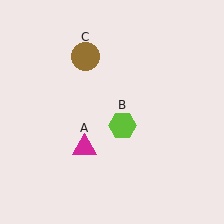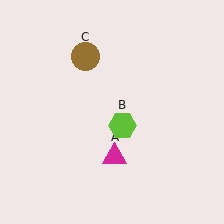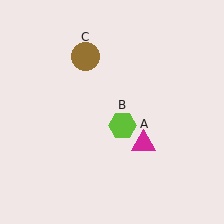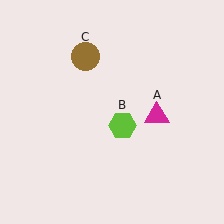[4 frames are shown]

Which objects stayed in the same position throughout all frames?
Lime hexagon (object B) and brown circle (object C) remained stationary.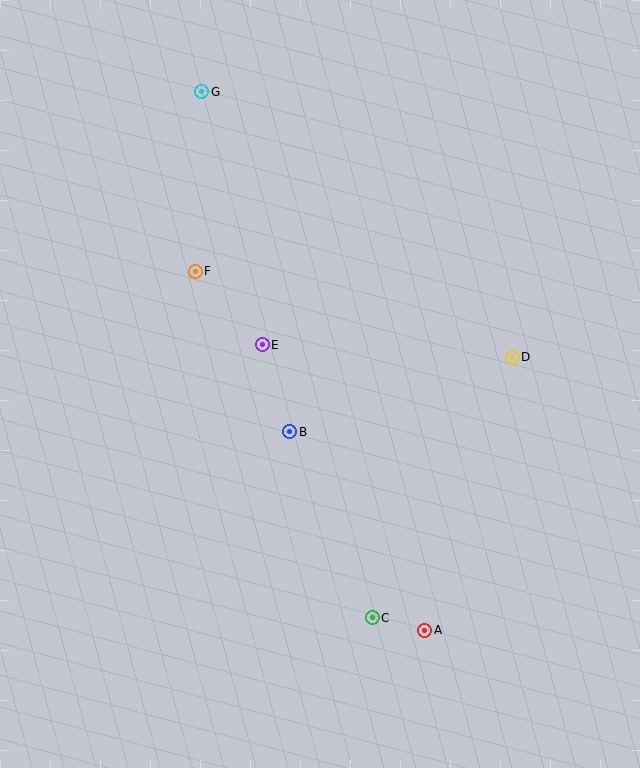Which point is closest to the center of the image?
Point B at (290, 432) is closest to the center.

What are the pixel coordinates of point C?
Point C is at (372, 618).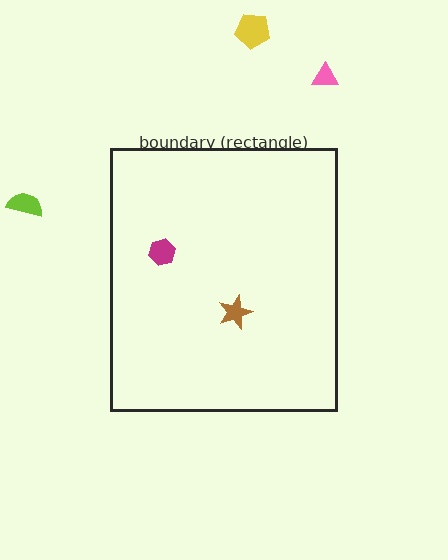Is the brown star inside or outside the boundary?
Inside.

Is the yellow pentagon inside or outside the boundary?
Outside.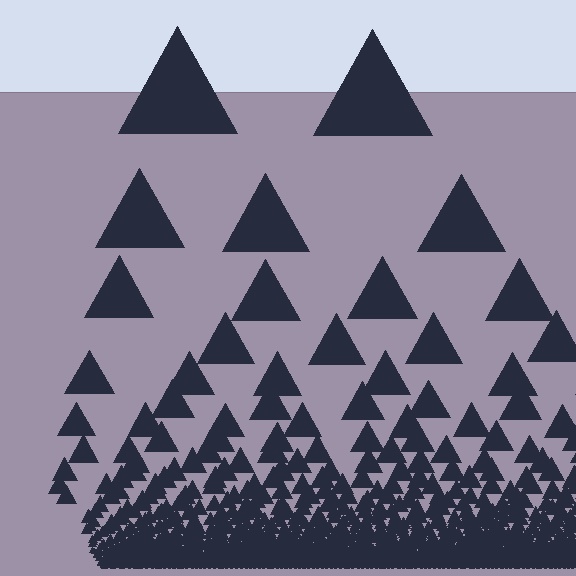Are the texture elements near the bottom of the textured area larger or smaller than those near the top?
Smaller. The gradient is inverted — elements near the bottom are smaller and denser.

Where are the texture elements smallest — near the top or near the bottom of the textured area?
Near the bottom.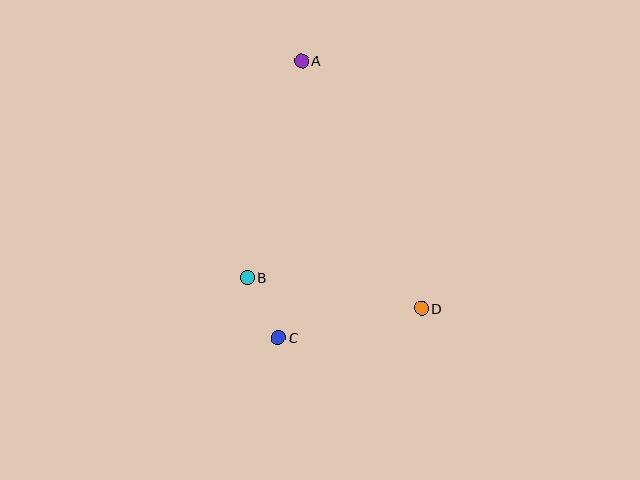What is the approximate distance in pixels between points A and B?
The distance between A and B is approximately 223 pixels.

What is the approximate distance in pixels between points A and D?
The distance between A and D is approximately 275 pixels.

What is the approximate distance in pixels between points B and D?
The distance between B and D is approximately 177 pixels.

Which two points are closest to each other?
Points B and C are closest to each other.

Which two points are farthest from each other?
Points A and C are farthest from each other.